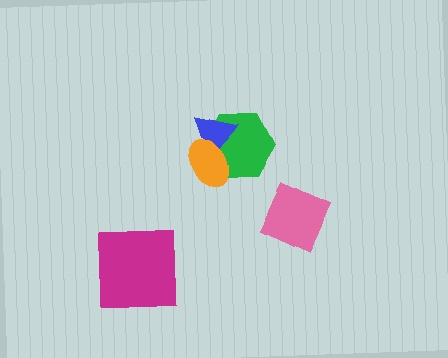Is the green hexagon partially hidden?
Yes, it is partially covered by another shape.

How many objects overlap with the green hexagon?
2 objects overlap with the green hexagon.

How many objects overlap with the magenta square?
0 objects overlap with the magenta square.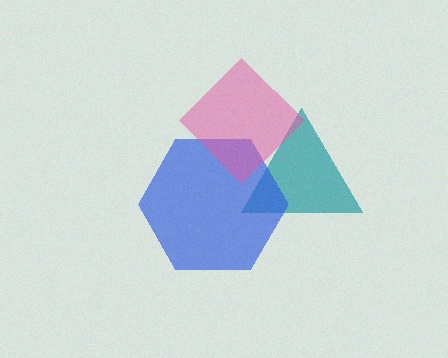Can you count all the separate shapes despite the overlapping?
Yes, there are 3 separate shapes.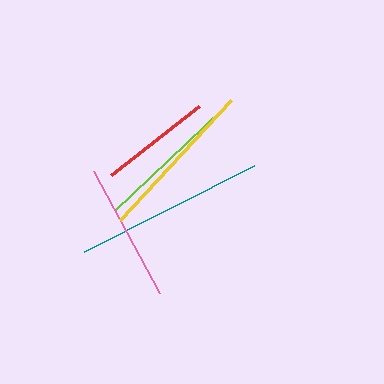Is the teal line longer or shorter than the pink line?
The teal line is longer than the pink line.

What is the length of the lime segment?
The lime segment is approximately 148 pixels long.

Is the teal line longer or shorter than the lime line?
The teal line is longer than the lime line.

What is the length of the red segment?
The red segment is approximately 112 pixels long.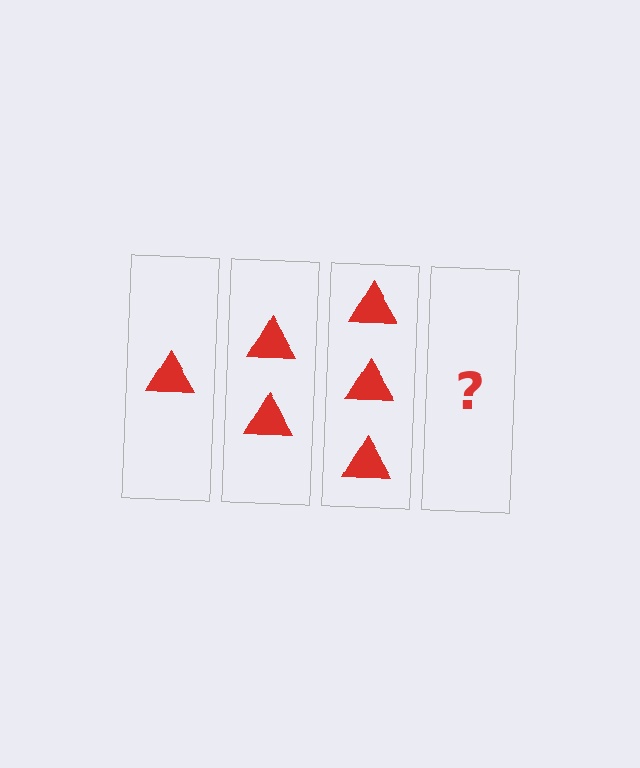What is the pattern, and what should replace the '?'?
The pattern is that each step adds one more triangle. The '?' should be 4 triangles.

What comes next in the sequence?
The next element should be 4 triangles.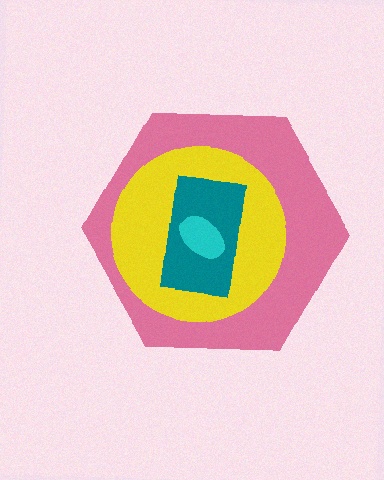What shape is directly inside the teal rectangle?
The cyan ellipse.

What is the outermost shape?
The pink hexagon.